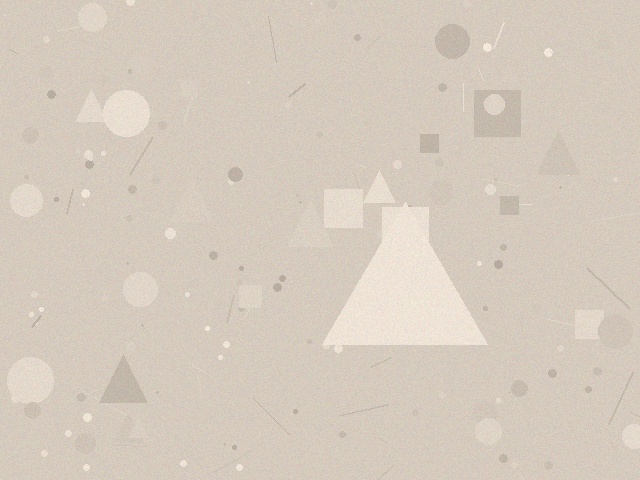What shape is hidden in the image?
A triangle is hidden in the image.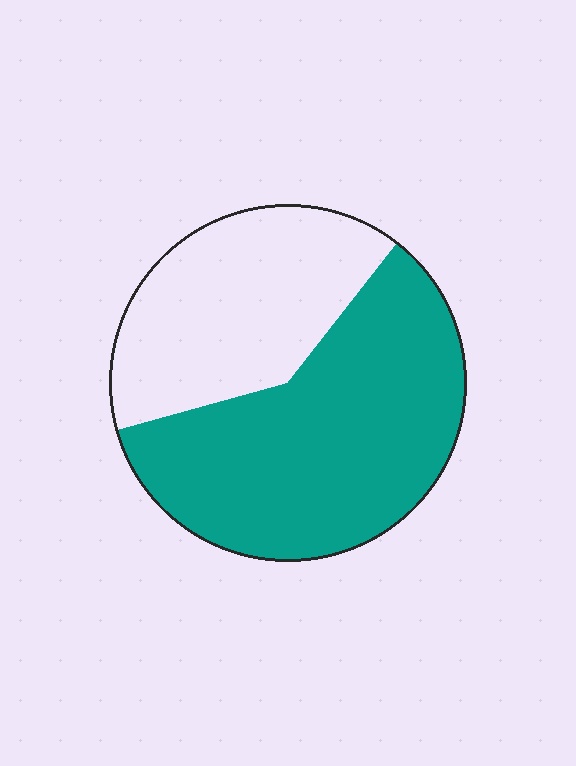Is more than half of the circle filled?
Yes.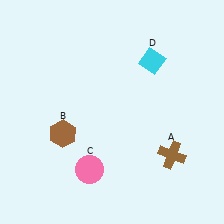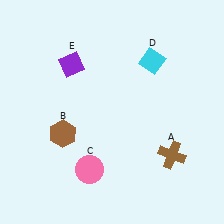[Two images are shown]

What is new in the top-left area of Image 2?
A purple diamond (E) was added in the top-left area of Image 2.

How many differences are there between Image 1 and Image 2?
There is 1 difference between the two images.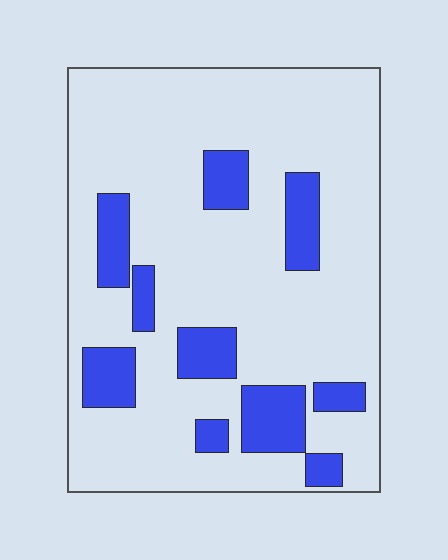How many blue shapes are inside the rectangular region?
10.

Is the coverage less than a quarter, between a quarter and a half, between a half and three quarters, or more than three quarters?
Less than a quarter.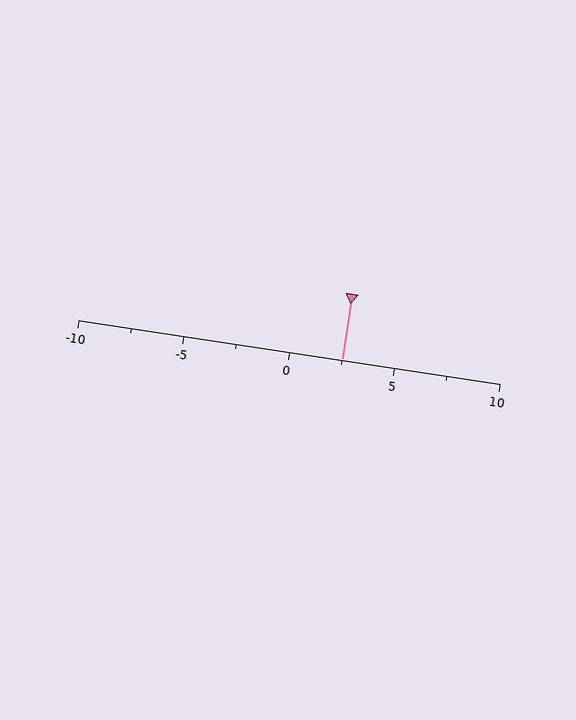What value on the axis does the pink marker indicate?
The marker indicates approximately 2.5.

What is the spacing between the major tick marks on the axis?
The major ticks are spaced 5 apart.